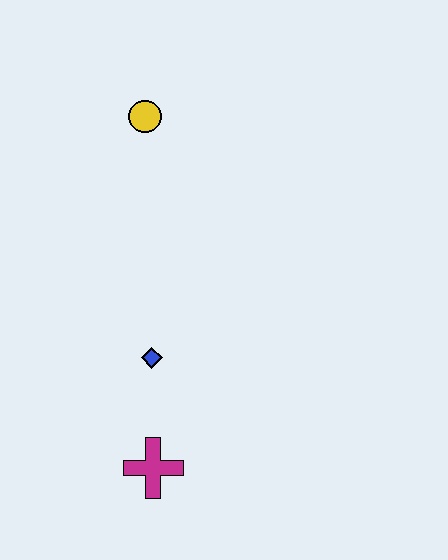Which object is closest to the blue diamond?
The magenta cross is closest to the blue diamond.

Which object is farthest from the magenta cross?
The yellow circle is farthest from the magenta cross.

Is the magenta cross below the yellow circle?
Yes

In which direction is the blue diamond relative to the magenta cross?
The blue diamond is above the magenta cross.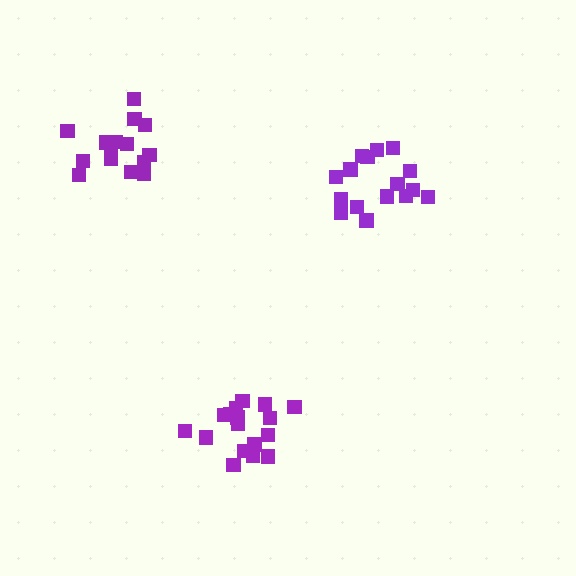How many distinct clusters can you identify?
There are 3 distinct clusters.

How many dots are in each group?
Group 1: 17 dots, Group 2: 17 dots, Group 3: 15 dots (49 total).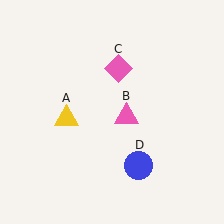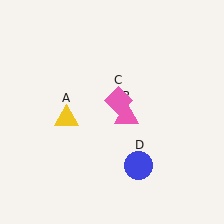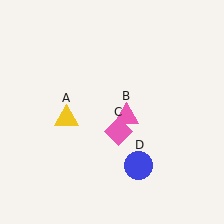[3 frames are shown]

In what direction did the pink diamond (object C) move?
The pink diamond (object C) moved down.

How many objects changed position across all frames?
1 object changed position: pink diamond (object C).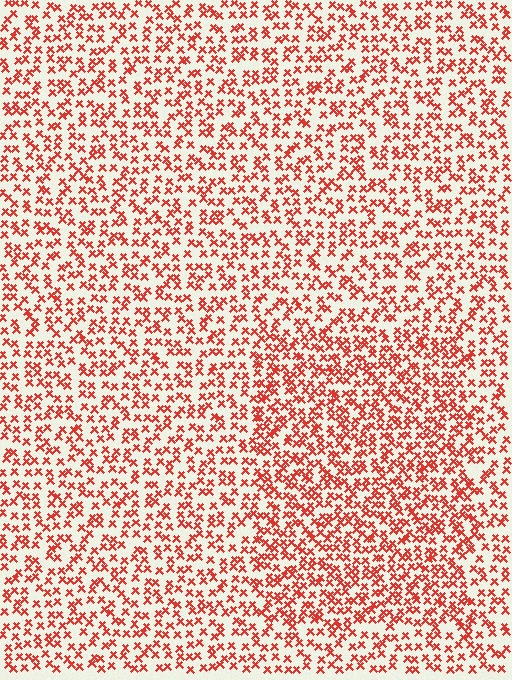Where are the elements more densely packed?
The elements are more densely packed inside the rectangle boundary.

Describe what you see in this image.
The image contains small red elements arranged at two different densities. A rectangle-shaped region is visible where the elements are more densely packed than the surrounding area.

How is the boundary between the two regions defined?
The boundary is defined by a change in element density (approximately 1.5x ratio). All elements are the same color, size, and shape.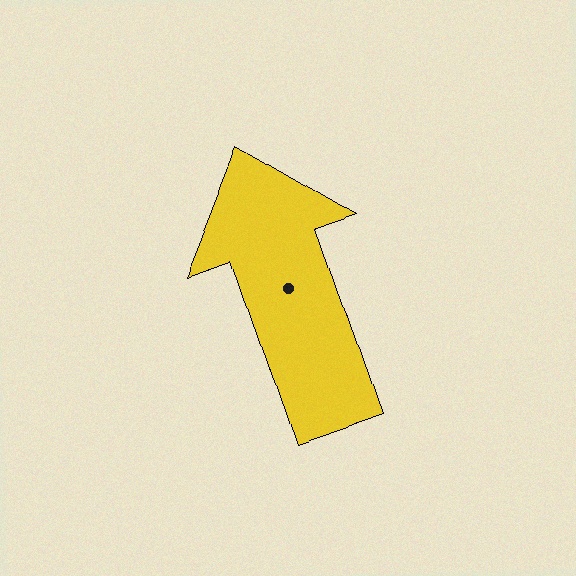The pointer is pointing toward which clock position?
Roughly 11 o'clock.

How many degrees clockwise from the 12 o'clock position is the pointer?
Approximately 341 degrees.